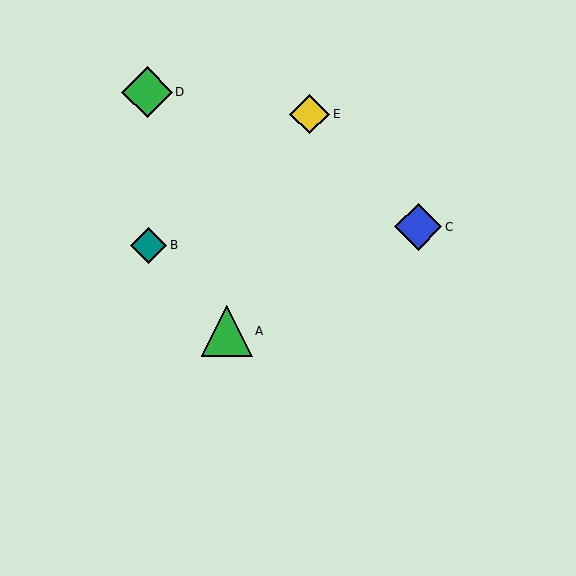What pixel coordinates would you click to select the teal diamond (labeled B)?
Click at (149, 245) to select the teal diamond B.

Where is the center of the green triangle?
The center of the green triangle is at (227, 331).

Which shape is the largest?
The green triangle (labeled A) is the largest.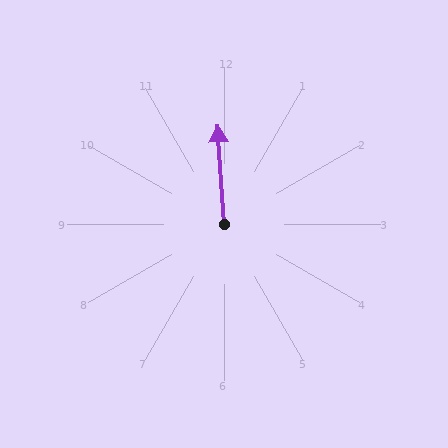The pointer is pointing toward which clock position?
Roughly 12 o'clock.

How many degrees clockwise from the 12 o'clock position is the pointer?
Approximately 356 degrees.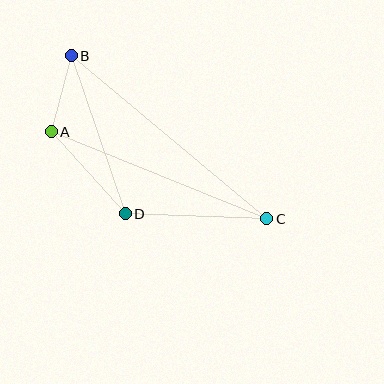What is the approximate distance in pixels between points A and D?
The distance between A and D is approximately 111 pixels.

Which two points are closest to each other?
Points A and B are closest to each other.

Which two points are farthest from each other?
Points B and C are farthest from each other.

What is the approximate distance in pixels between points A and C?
The distance between A and C is approximately 232 pixels.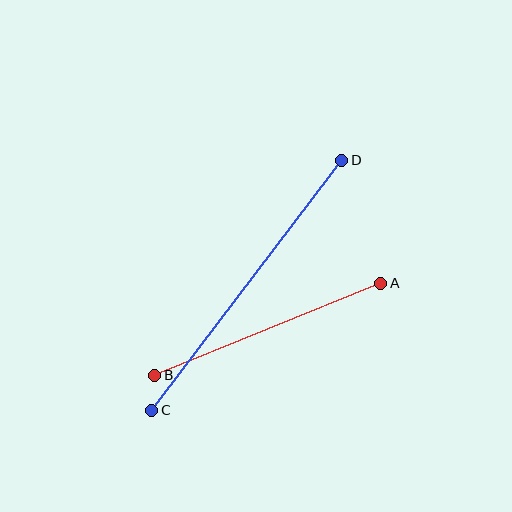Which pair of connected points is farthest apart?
Points C and D are farthest apart.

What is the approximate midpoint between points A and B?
The midpoint is at approximately (268, 329) pixels.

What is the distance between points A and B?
The distance is approximately 244 pixels.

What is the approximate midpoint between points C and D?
The midpoint is at approximately (247, 285) pixels.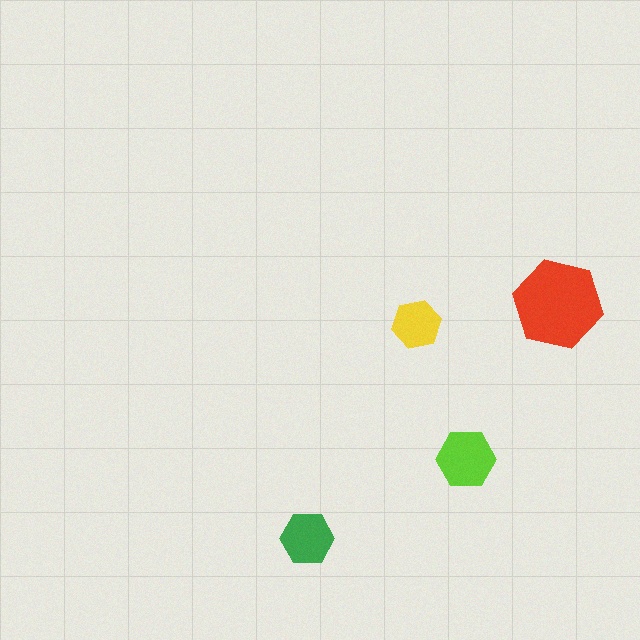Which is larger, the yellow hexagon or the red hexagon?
The red one.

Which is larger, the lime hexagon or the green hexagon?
The lime one.